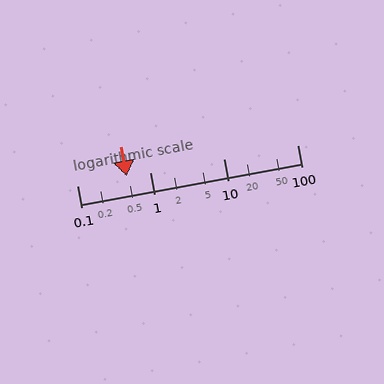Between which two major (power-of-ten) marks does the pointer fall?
The pointer is between 0.1 and 1.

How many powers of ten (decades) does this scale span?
The scale spans 3 decades, from 0.1 to 100.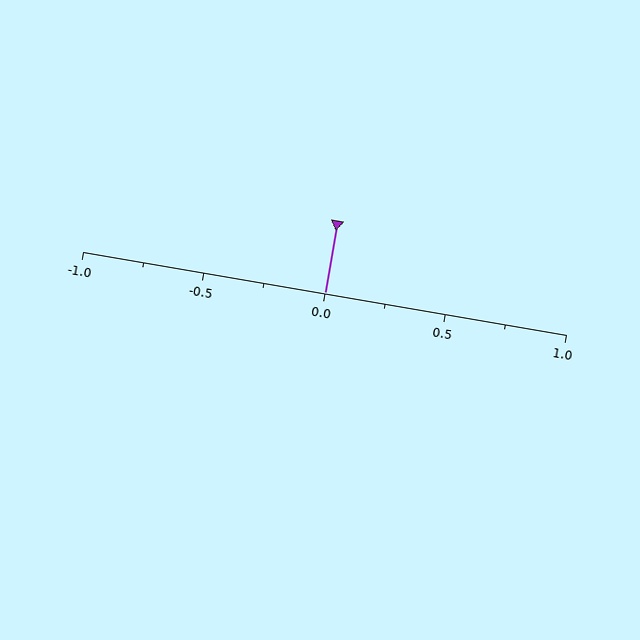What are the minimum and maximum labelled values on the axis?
The axis runs from -1.0 to 1.0.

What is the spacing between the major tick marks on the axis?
The major ticks are spaced 0.5 apart.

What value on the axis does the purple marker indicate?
The marker indicates approximately 0.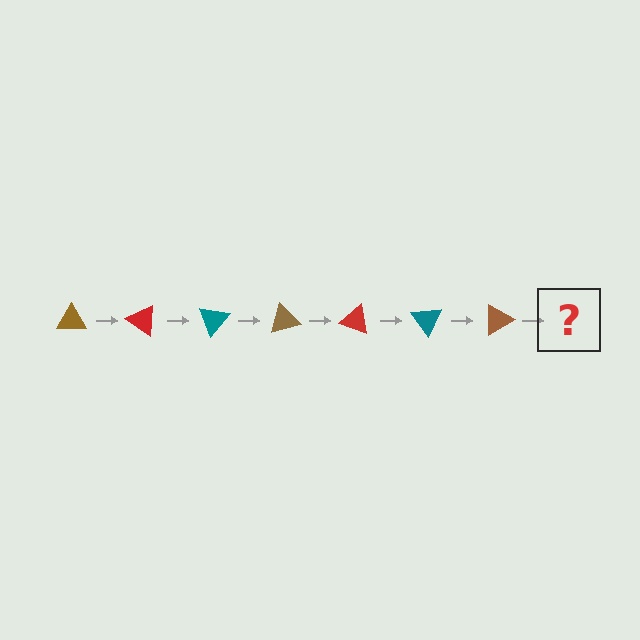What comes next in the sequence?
The next element should be a red triangle, rotated 245 degrees from the start.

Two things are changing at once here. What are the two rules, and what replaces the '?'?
The two rules are that it rotates 35 degrees each step and the color cycles through brown, red, and teal. The '?' should be a red triangle, rotated 245 degrees from the start.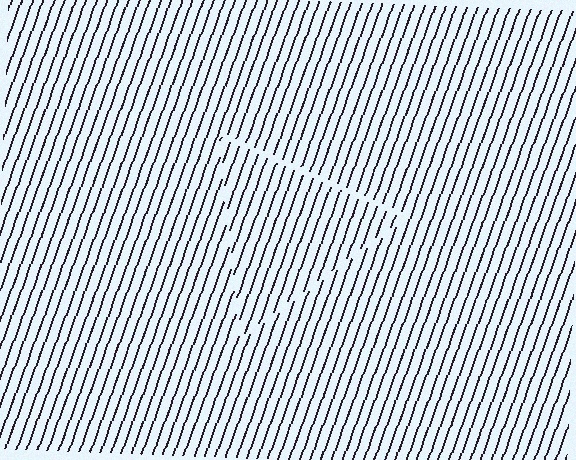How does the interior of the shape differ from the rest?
The interior of the shape contains the same grating, shifted by half a period — the contour is defined by the phase discontinuity where line-ends from the inner and outer gratings abut.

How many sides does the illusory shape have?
3 sides — the line-ends trace a triangle.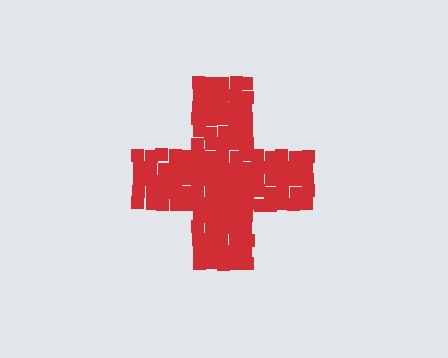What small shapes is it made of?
It is made of small squares.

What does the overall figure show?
The overall figure shows a cross.